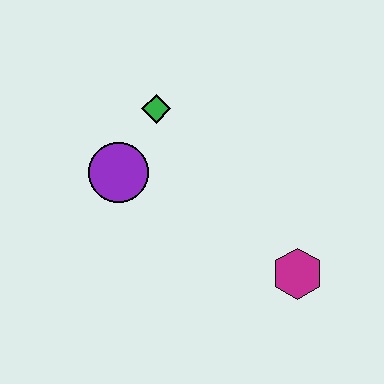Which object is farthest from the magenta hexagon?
The green diamond is farthest from the magenta hexagon.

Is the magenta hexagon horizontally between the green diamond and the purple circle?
No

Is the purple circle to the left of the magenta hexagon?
Yes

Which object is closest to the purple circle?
The green diamond is closest to the purple circle.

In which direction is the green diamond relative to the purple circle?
The green diamond is above the purple circle.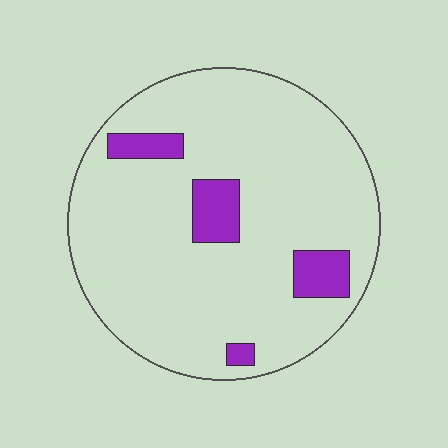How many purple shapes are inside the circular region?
4.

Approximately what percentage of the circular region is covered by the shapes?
Approximately 10%.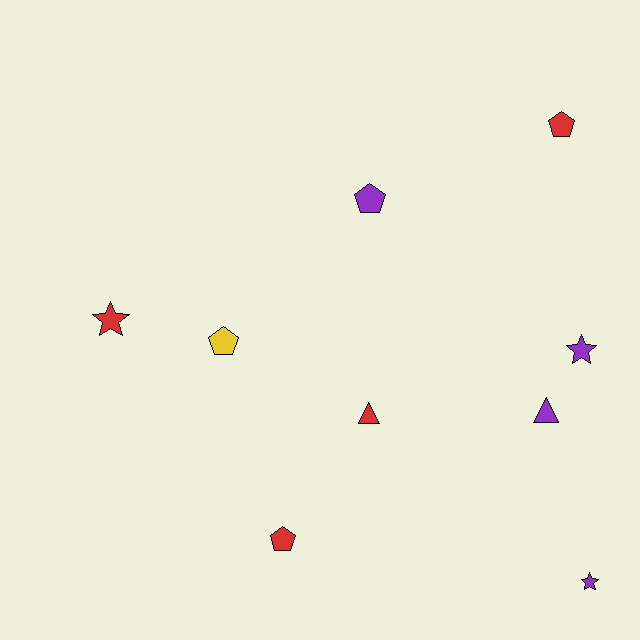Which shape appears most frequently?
Pentagon, with 4 objects.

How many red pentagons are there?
There are 2 red pentagons.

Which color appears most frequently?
Red, with 4 objects.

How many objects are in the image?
There are 9 objects.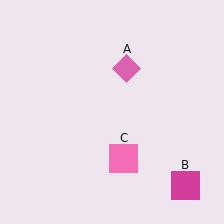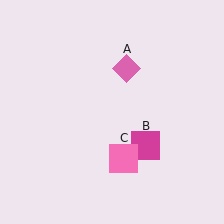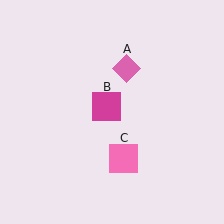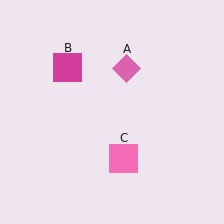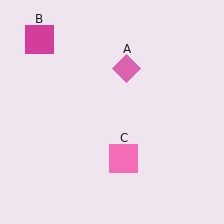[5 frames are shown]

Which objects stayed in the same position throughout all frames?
Pink diamond (object A) and pink square (object C) remained stationary.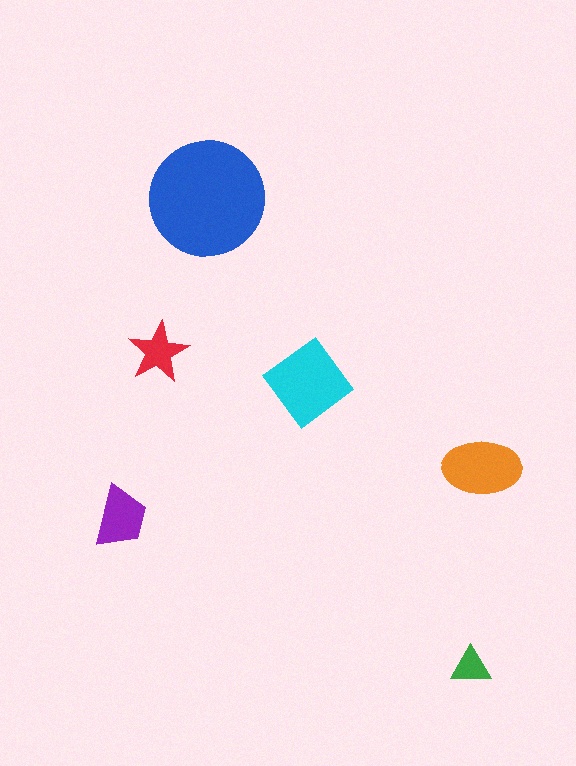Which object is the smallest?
The green triangle.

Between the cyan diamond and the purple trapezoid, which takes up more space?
The cyan diamond.